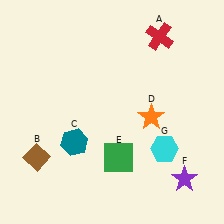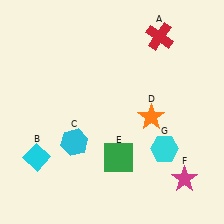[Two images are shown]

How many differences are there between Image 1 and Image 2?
There are 3 differences between the two images.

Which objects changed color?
B changed from brown to cyan. C changed from teal to cyan. F changed from purple to magenta.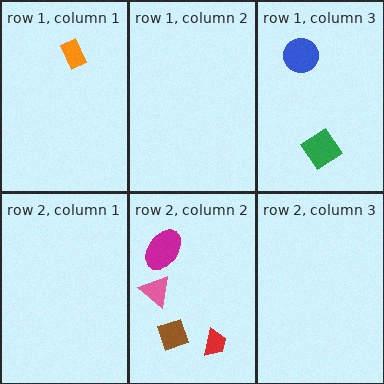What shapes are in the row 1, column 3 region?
The green diamond, the blue circle.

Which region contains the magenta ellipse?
The row 2, column 2 region.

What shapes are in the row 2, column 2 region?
The pink triangle, the brown diamond, the red trapezoid, the magenta ellipse.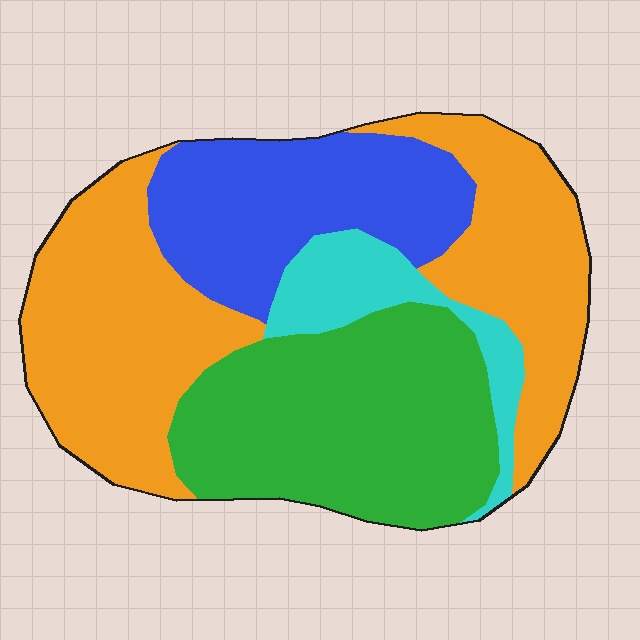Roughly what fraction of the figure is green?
Green takes up between a quarter and a half of the figure.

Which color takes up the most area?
Orange, at roughly 40%.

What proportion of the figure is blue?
Blue takes up about one fifth (1/5) of the figure.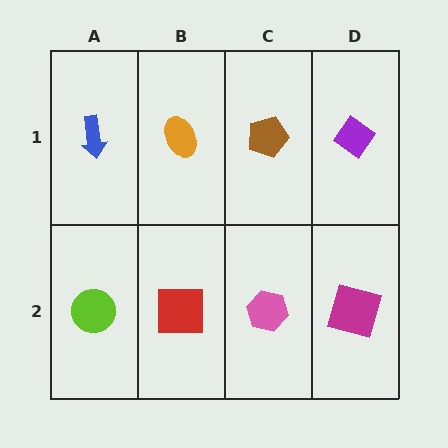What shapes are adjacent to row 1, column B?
A red square (row 2, column B), a blue arrow (row 1, column A), a brown pentagon (row 1, column C).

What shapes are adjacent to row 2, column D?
A purple diamond (row 1, column D), a pink hexagon (row 2, column C).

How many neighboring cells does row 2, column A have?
2.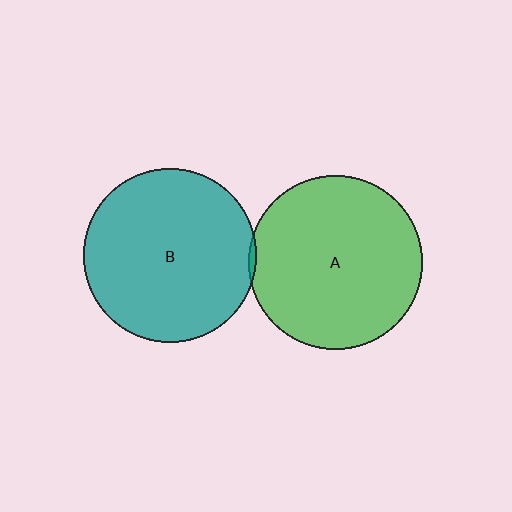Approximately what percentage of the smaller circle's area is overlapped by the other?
Approximately 5%.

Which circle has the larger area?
Circle A (green).